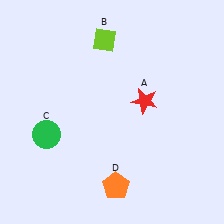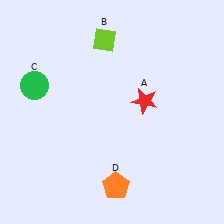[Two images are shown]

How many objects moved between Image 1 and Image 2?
1 object moved between the two images.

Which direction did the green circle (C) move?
The green circle (C) moved up.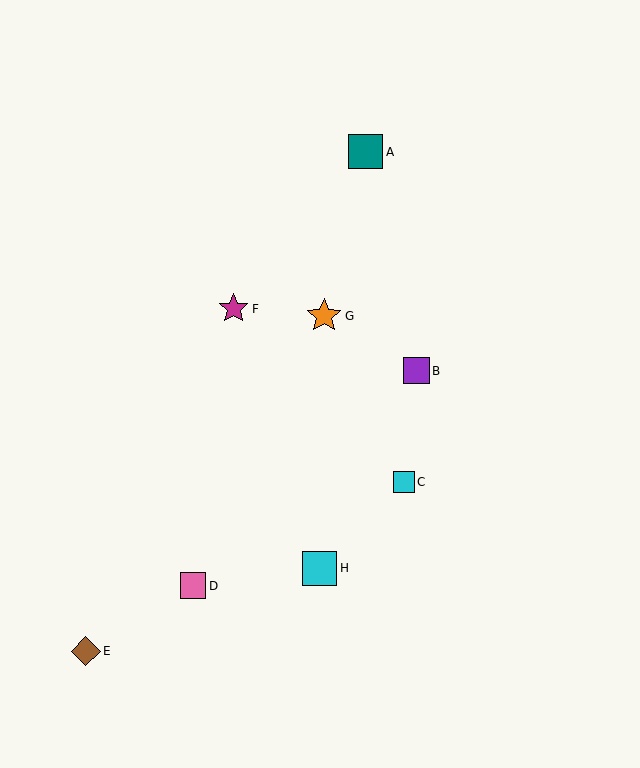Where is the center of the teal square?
The center of the teal square is at (366, 152).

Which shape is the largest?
The orange star (labeled G) is the largest.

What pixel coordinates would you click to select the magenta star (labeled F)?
Click at (234, 309) to select the magenta star F.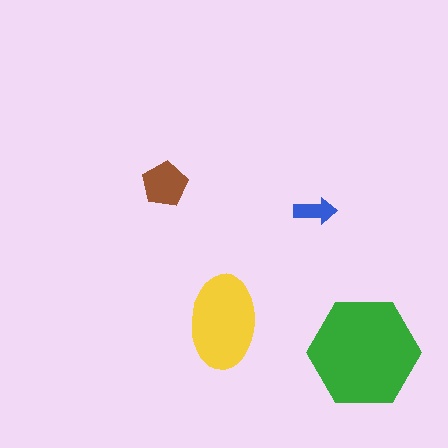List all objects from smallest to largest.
The blue arrow, the brown pentagon, the yellow ellipse, the green hexagon.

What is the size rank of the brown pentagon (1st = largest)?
3rd.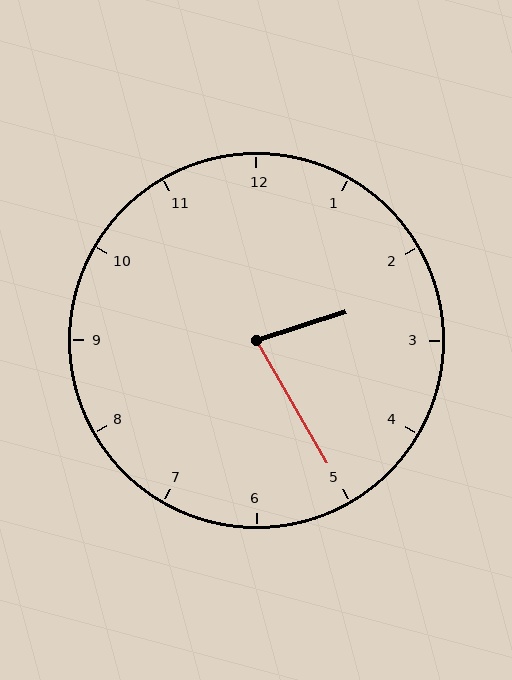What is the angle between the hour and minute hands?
Approximately 78 degrees.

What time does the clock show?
2:25.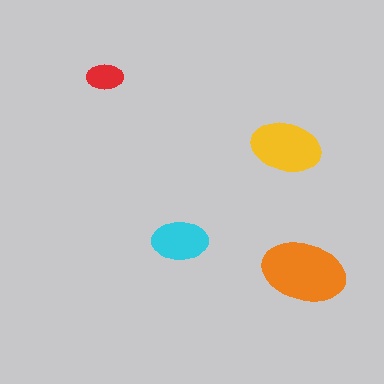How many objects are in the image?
There are 4 objects in the image.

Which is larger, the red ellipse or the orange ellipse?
The orange one.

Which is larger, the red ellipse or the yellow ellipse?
The yellow one.